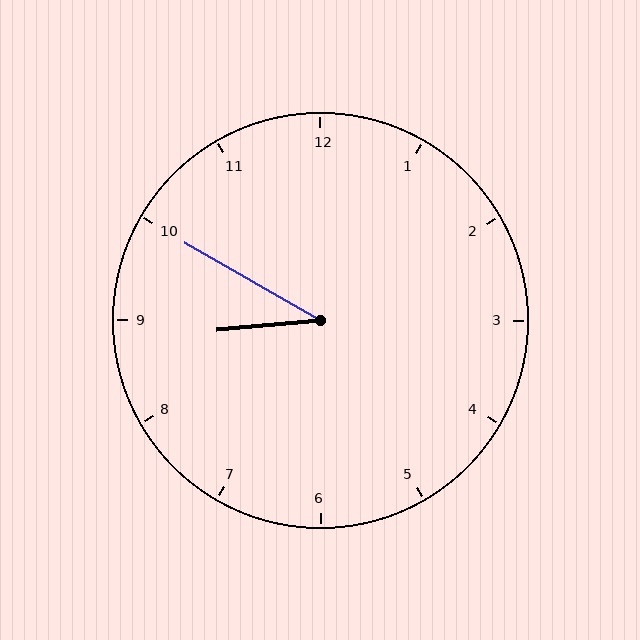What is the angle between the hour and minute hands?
Approximately 35 degrees.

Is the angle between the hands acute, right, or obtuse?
It is acute.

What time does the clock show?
8:50.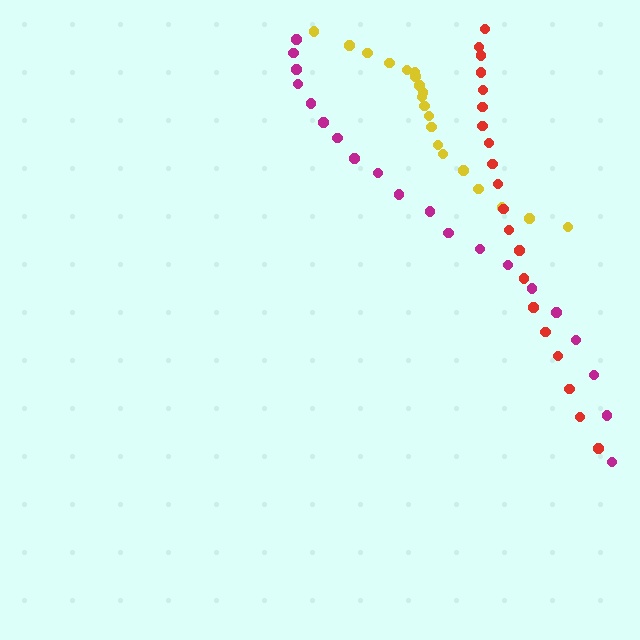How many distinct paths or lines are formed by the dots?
There are 3 distinct paths.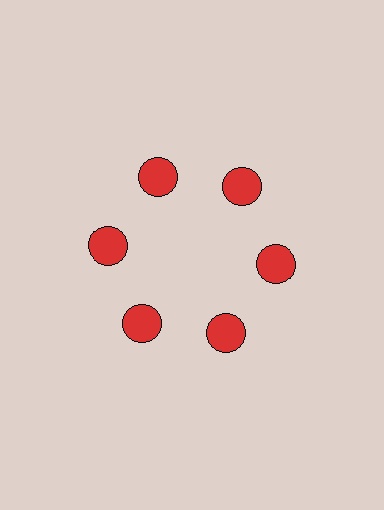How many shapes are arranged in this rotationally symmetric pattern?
There are 6 shapes, arranged in 6 groups of 1.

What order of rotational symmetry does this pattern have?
This pattern has 6-fold rotational symmetry.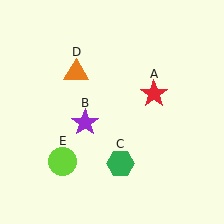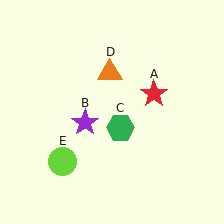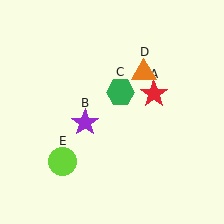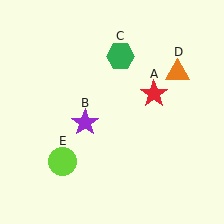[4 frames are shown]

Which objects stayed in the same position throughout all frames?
Red star (object A) and purple star (object B) and lime circle (object E) remained stationary.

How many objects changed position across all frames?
2 objects changed position: green hexagon (object C), orange triangle (object D).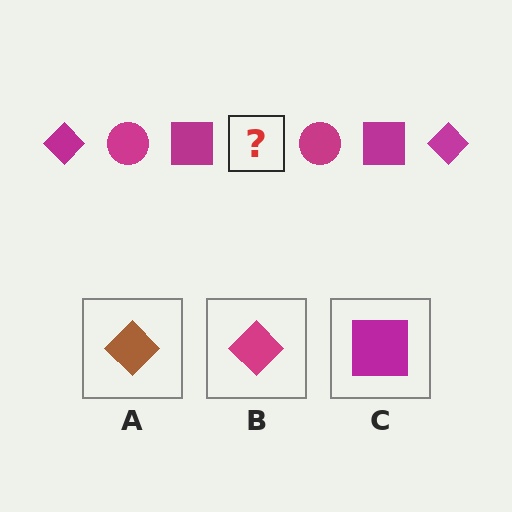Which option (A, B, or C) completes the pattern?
B.